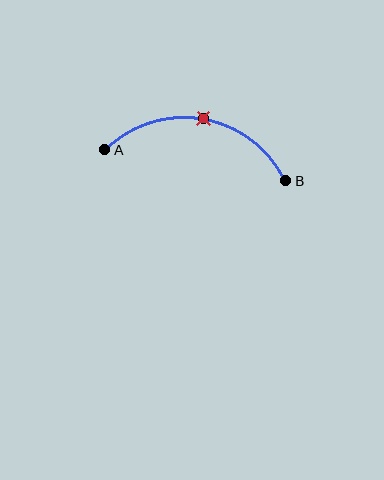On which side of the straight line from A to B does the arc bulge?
The arc bulges above the straight line connecting A and B.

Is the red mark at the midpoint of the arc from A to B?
Yes. The red mark lies on the arc at equal arc-length from both A and B — it is the arc midpoint.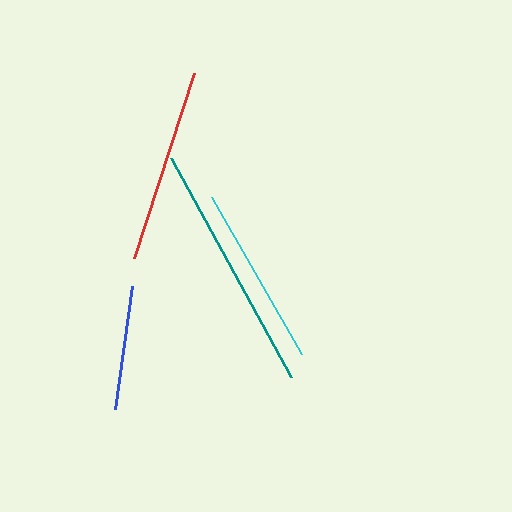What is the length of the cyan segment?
The cyan segment is approximately 181 pixels long.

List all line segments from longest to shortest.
From longest to shortest: teal, red, cyan, blue.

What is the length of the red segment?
The red segment is approximately 194 pixels long.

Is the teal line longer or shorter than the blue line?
The teal line is longer than the blue line.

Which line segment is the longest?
The teal line is the longest at approximately 250 pixels.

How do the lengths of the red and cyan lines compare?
The red and cyan lines are approximately the same length.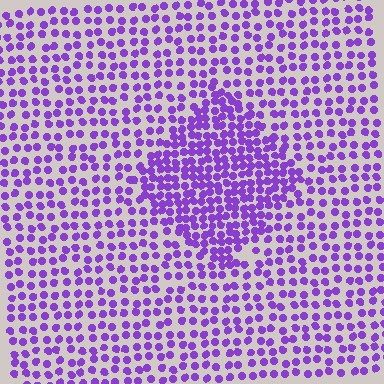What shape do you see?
I see a diamond.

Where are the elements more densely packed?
The elements are more densely packed inside the diamond boundary.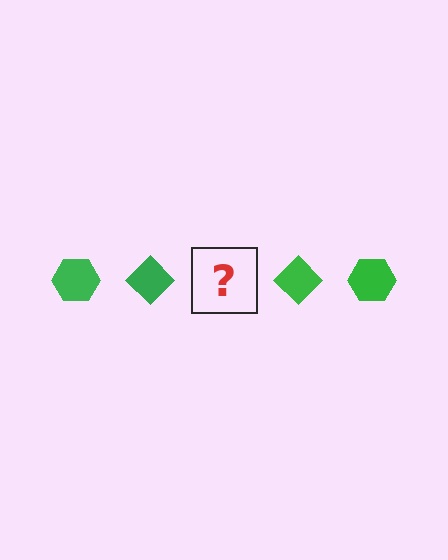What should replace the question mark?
The question mark should be replaced with a green hexagon.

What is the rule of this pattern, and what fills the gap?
The rule is that the pattern cycles through hexagon, diamond shapes in green. The gap should be filled with a green hexagon.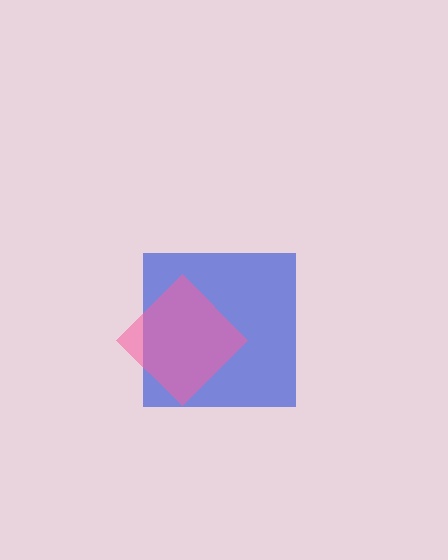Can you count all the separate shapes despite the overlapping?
Yes, there are 2 separate shapes.